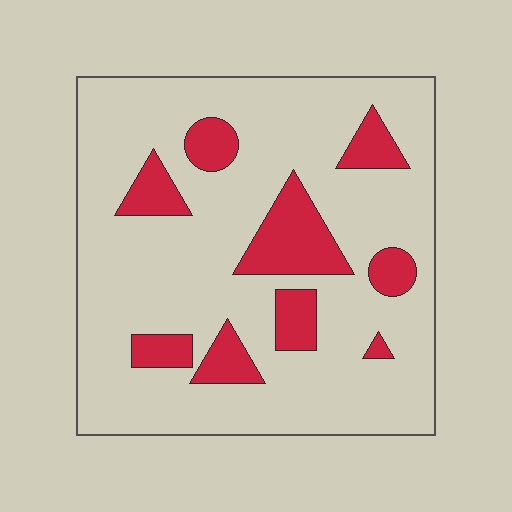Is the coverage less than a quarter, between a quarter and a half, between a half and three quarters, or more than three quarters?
Less than a quarter.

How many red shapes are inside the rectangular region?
9.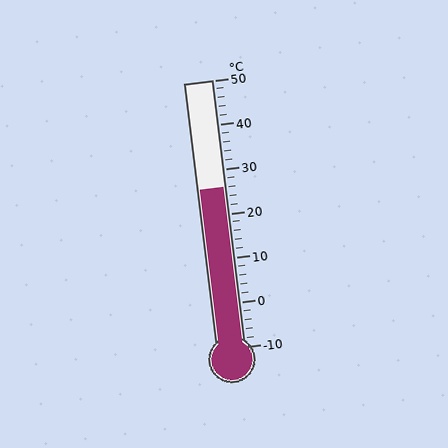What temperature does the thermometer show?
The thermometer shows approximately 26°C.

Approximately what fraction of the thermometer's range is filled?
The thermometer is filled to approximately 60% of its range.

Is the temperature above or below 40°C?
The temperature is below 40°C.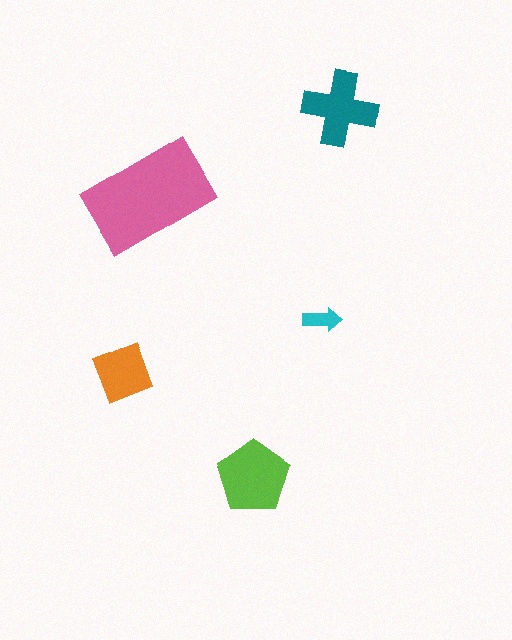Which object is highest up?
The teal cross is topmost.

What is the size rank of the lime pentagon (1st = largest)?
2nd.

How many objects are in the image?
There are 5 objects in the image.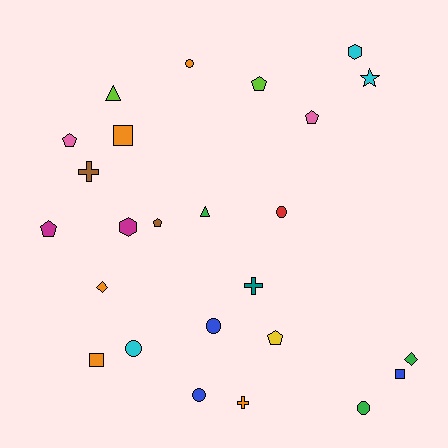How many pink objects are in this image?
There are 2 pink objects.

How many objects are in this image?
There are 25 objects.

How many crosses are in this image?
There are 3 crosses.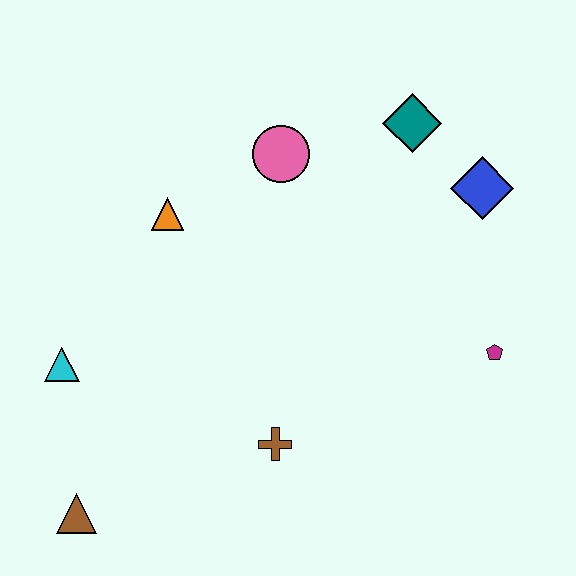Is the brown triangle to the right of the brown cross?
No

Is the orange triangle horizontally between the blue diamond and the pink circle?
No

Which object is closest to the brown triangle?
The cyan triangle is closest to the brown triangle.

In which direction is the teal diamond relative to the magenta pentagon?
The teal diamond is above the magenta pentagon.